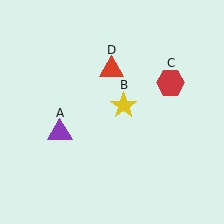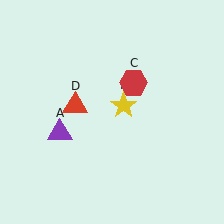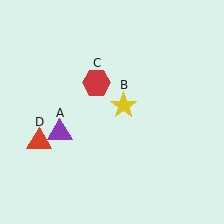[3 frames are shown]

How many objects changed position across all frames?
2 objects changed position: red hexagon (object C), red triangle (object D).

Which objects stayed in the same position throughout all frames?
Purple triangle (object A) and yellow star (object B) remained stationary.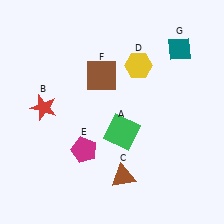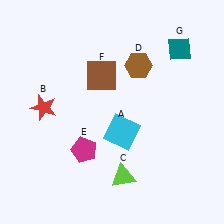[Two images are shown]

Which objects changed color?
A changed from green to cyan. C changed from brown to lime. D changed from yellow to brown.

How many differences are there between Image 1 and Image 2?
There are 3 differences between the two images.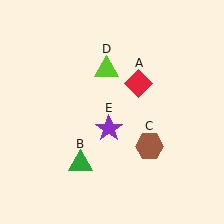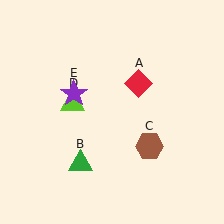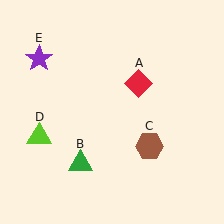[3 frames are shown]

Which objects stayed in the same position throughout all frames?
Red diamond (object A) and green triangle (object B) and brown hexagon (object C) remained stationary.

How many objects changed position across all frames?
2 objects changed position: lime triangle (object D), purple star (object E).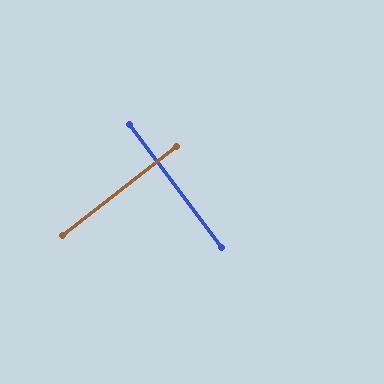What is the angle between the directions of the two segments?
Approximately 89 degrees.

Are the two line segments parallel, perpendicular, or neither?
Perpendicular — they meet at approximately 89°.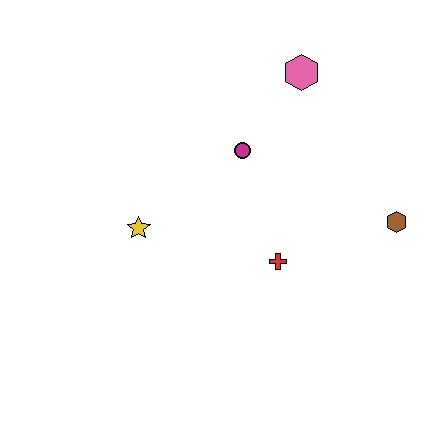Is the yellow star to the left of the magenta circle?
Yes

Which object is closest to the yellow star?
The magenta circle is closest to the yellow star.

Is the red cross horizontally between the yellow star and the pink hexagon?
Yes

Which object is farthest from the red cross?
The pink hexagon is farthest from the red cross.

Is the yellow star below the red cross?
No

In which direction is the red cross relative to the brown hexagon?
The red cross is to the left of the brown hexagon.